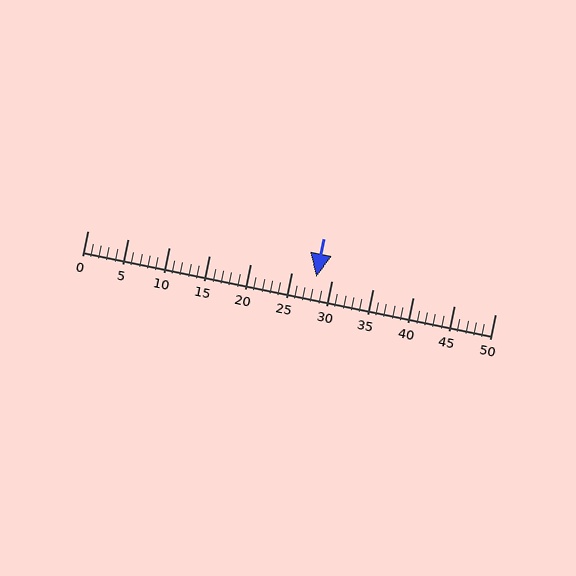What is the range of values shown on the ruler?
The ruler shows values from 0 to 50.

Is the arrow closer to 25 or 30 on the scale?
The arrow is closer to 30.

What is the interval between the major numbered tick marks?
The major tick marks are spaced 5 units apart.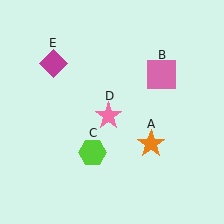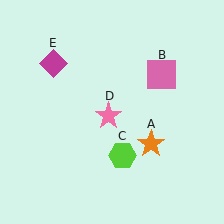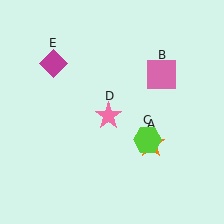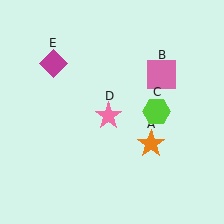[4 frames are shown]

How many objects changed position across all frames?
1 object changed position: lime hexagon (object C).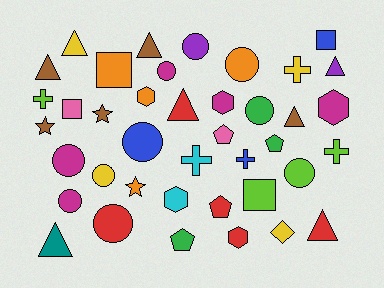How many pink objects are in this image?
There are 2 pink objects.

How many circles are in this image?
There are 10 circles.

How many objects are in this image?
There are 40 objects.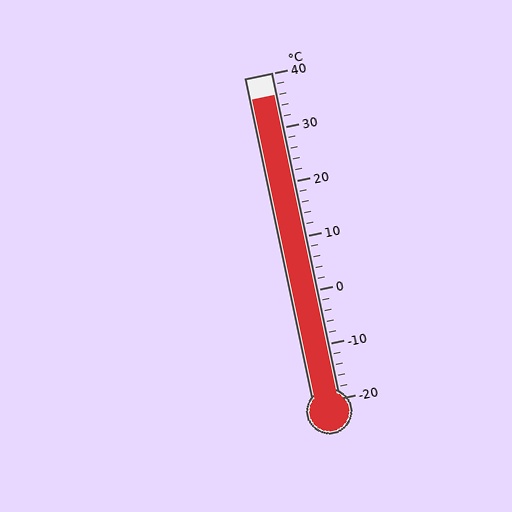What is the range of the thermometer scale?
The thermometer scale ranges from -20°C to 40°C.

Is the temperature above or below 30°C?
The temperature is above 30°C.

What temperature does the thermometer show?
The thermometer shows approximately 36°C.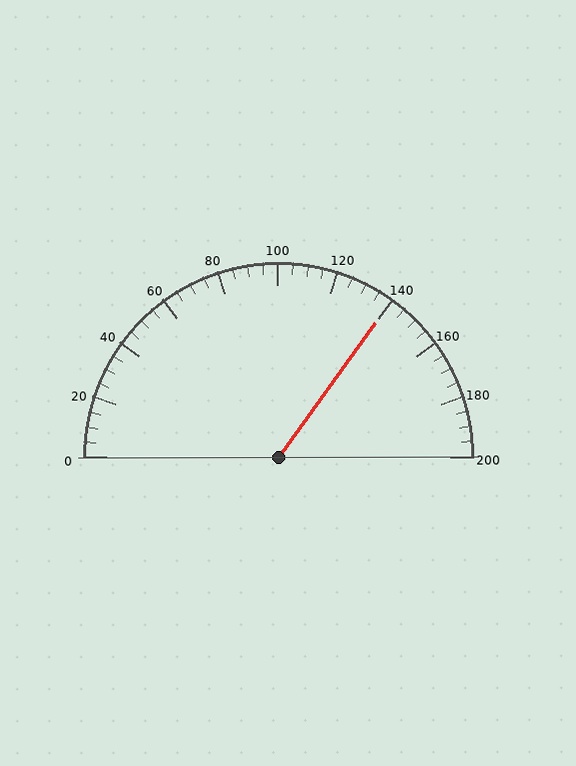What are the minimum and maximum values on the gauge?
The gauge ranges from 0 to 200.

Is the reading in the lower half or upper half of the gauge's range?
The reading is in the upper half of the range (0 to 200).